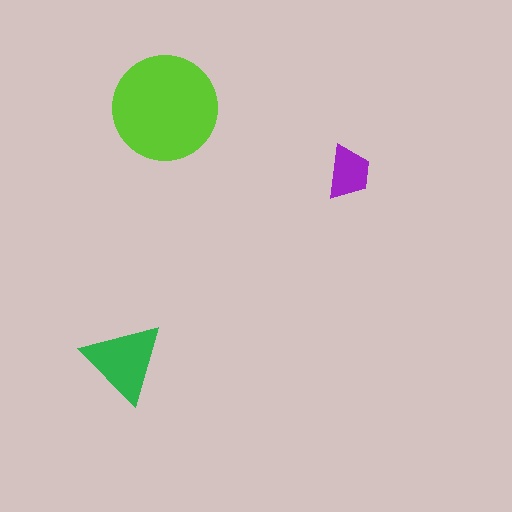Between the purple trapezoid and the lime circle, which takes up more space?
The lime circle.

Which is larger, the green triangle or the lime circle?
The lime circle.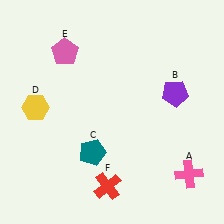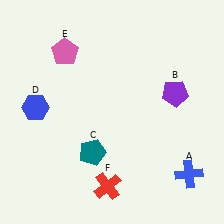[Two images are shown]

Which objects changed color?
A changed from pink to blue. D changed from yellow to blue.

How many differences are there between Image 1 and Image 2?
There are 2 differences between the two images.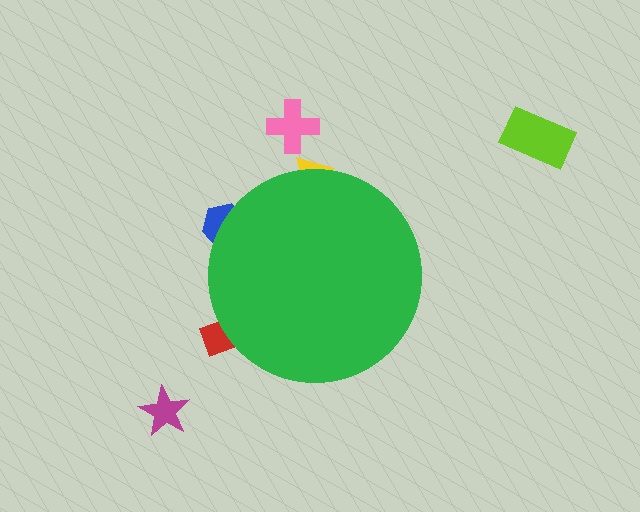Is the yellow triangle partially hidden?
Yes, the yellow triangle is partially hidden behind the green circle.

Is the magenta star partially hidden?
No, the magenta star is fully visible.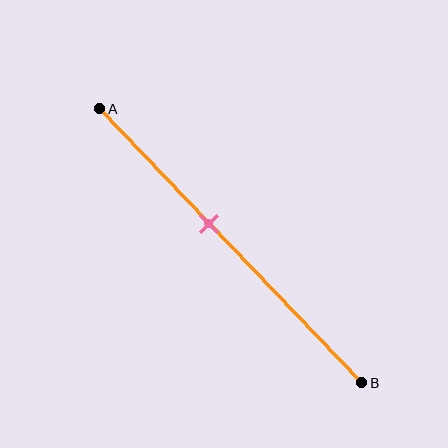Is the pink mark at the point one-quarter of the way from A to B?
No, the mark is at about 40% from A, not at the 25% one-quarter point.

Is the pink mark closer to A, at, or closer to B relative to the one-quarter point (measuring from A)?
The pink mark is closer to point B than the one-quarter point of segment AB.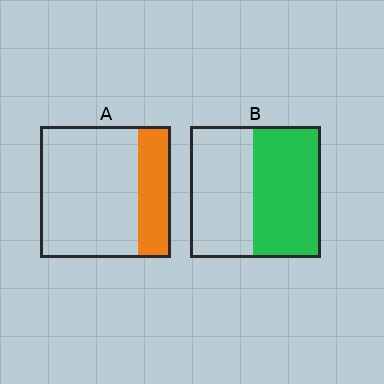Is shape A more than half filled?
No.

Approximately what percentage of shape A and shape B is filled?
A is approximately 25% and B is approximately 50%.